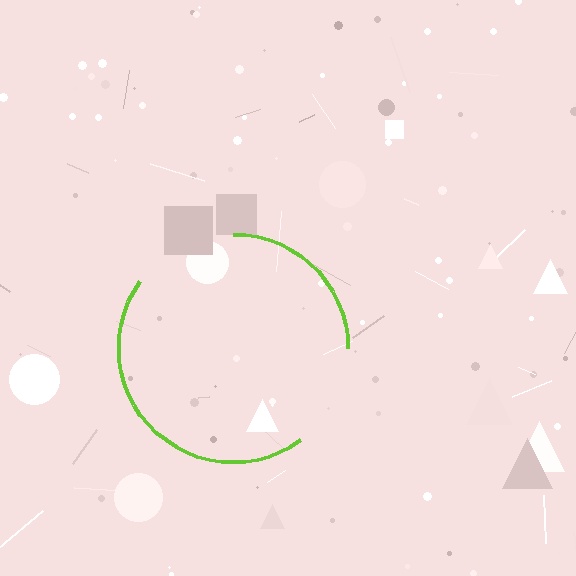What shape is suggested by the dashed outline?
The dashed outline suggests a circle.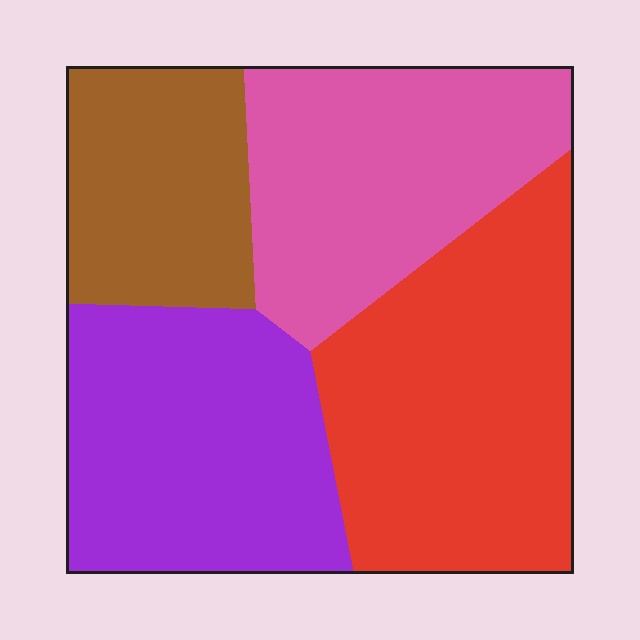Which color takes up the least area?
Brown, at roughly 15%.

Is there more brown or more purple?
Purple.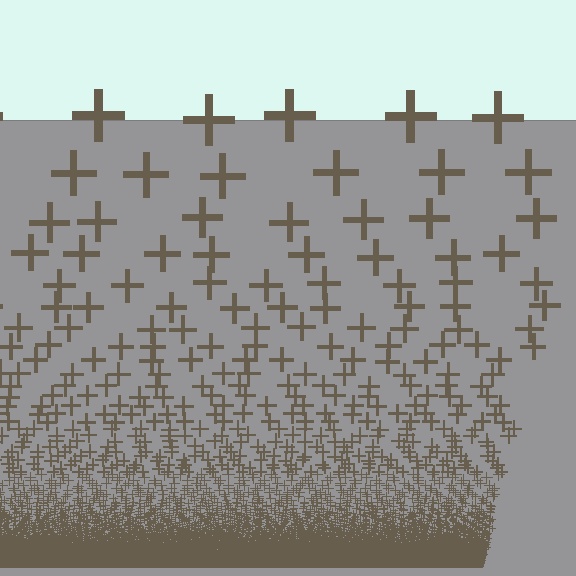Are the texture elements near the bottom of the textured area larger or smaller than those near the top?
Smaller. The gradient is inverted — elements near the bottom are smaller and denser.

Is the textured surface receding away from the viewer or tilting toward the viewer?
The surface appears to tilt toward the viewer. Texture elements get larger and sparser toward the top.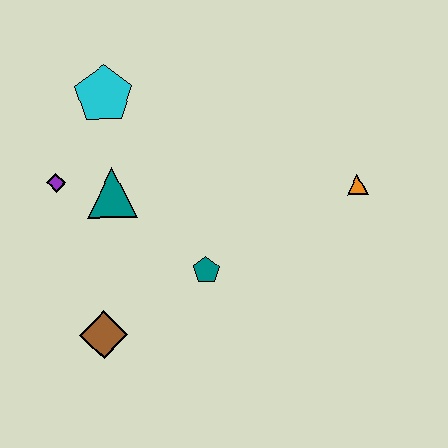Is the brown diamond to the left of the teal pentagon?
Yes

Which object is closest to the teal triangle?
The purple diamond is closest to the teal triangle.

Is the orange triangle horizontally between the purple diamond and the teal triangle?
No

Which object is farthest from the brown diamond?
The orange triangle is farthest from the brown diamond.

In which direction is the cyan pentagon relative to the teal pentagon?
The cyan pentagon is above the teal pentagon.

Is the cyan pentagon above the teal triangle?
Yes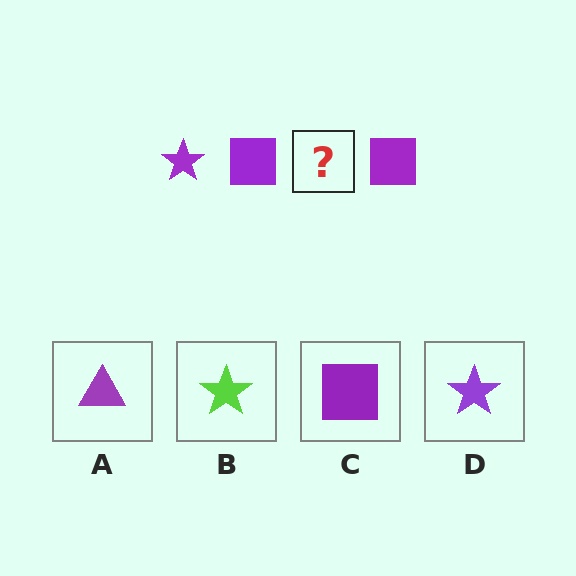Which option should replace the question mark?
Option D.